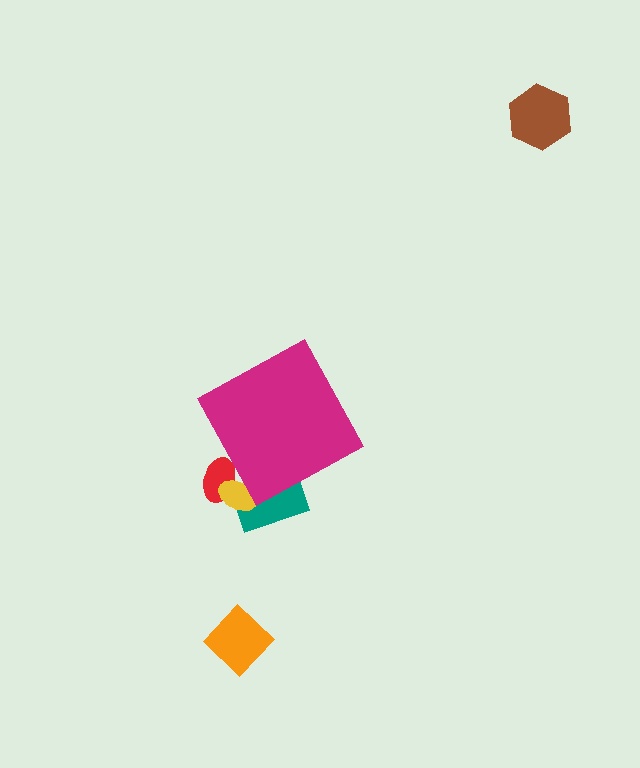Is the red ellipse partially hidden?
Yes, the red ellipse is partially hidden behind the magenta diamond.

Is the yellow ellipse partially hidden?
Yes, the yellow ellipse is partially hidden behind the magenta diamond.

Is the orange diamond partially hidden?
No, the orange diamond is fully visible.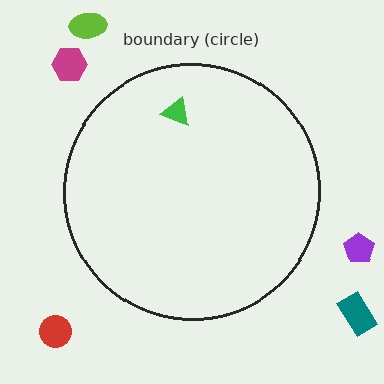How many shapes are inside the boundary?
1 inside, 5 outside.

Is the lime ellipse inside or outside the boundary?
Outside.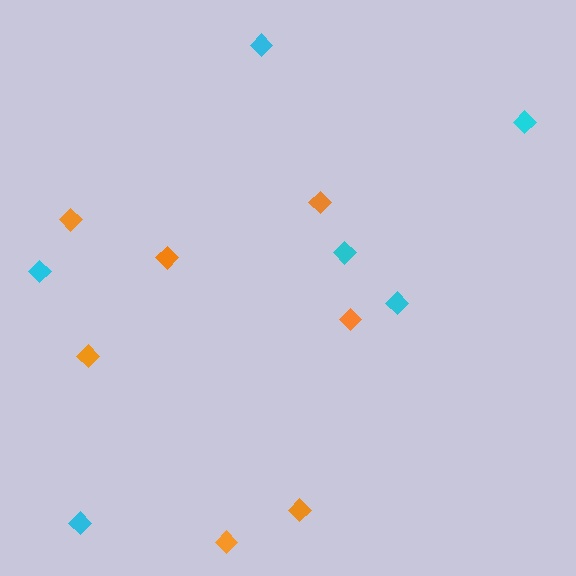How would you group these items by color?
There are 2 groups: one group of orange diamonds (7) and one group of cyan diamonds (6).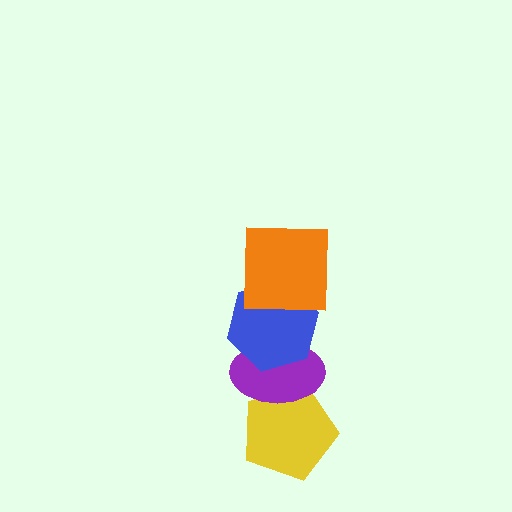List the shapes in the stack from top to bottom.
From top to bottom: the orange square, the blue hexagon, the purple ellipse, the yellow pentagon.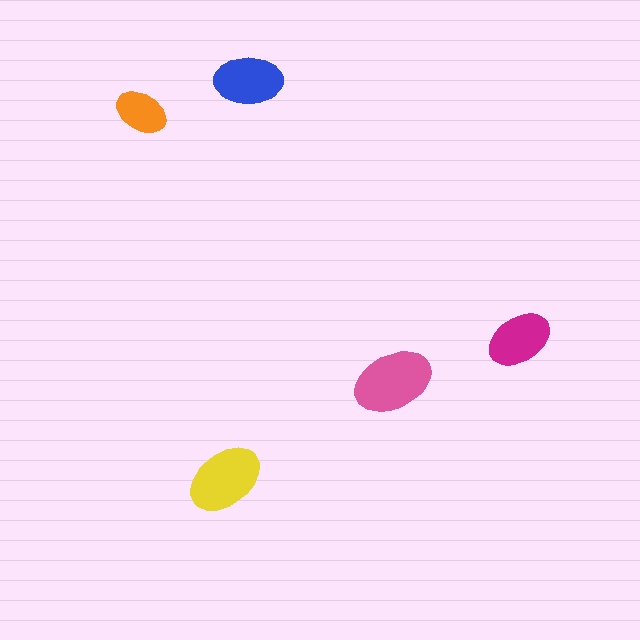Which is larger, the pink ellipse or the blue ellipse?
The pink one.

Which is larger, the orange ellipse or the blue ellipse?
The blue one.